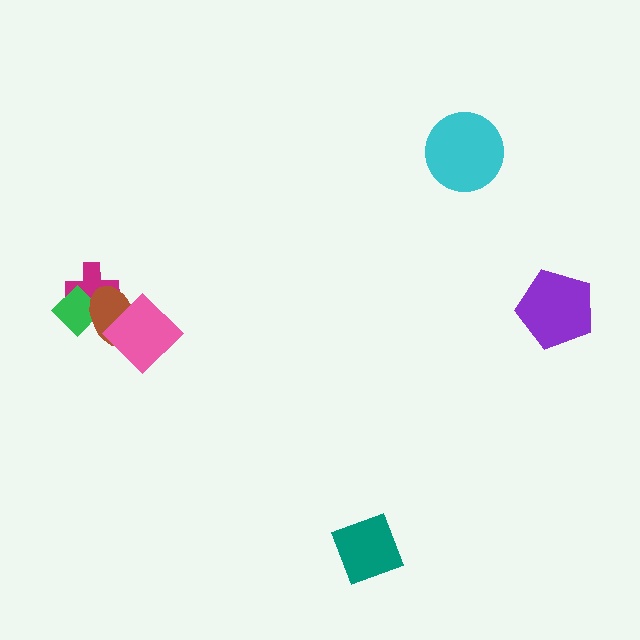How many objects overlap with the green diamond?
2 objects overlap with the green diamond.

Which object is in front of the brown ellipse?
The pink diamond is in front of the brown ellipse.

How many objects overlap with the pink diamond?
1 object overlaps with the pink diamond.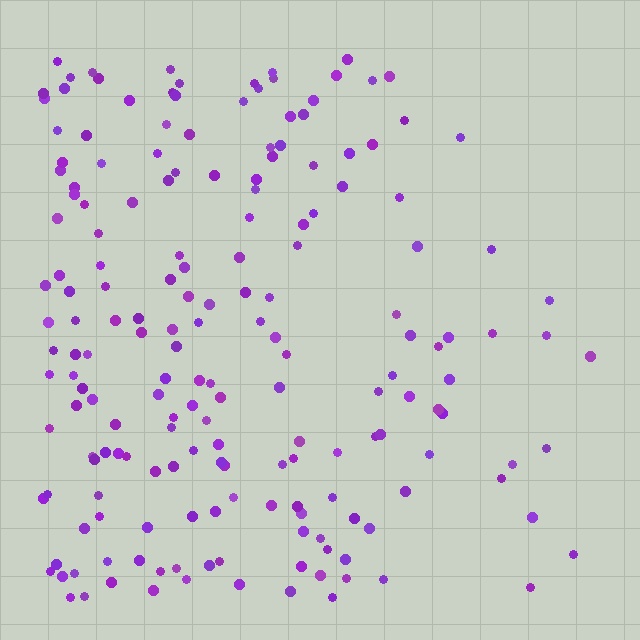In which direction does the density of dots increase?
From right to left, with the left side densest.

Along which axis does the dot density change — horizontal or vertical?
Horizontal.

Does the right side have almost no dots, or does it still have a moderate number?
Still a moderate number, just noticeably fewer than the left.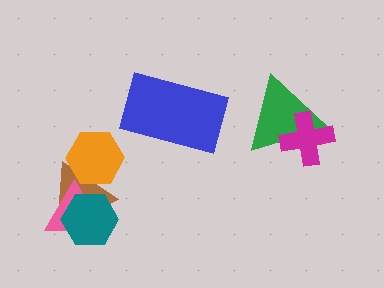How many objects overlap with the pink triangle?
2 objects overlap with the pink triangle.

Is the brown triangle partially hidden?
Yes, it is partially covered by another shape.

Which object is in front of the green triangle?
The magenta cross is in front of the green triangle.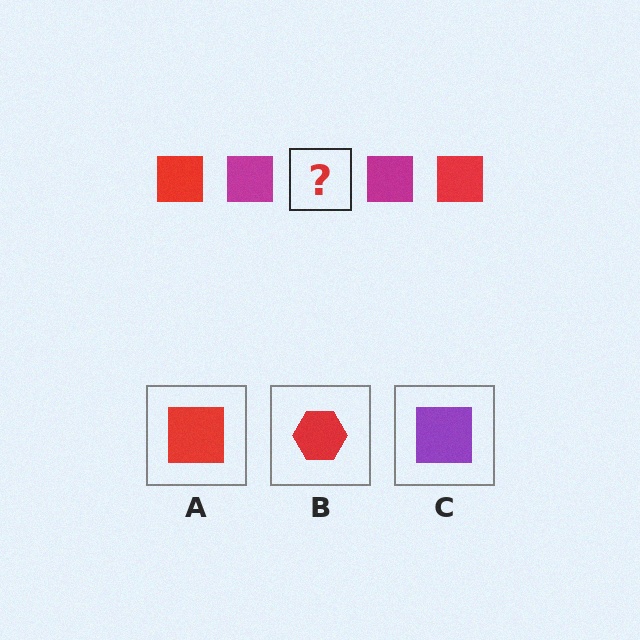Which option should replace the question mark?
Option A.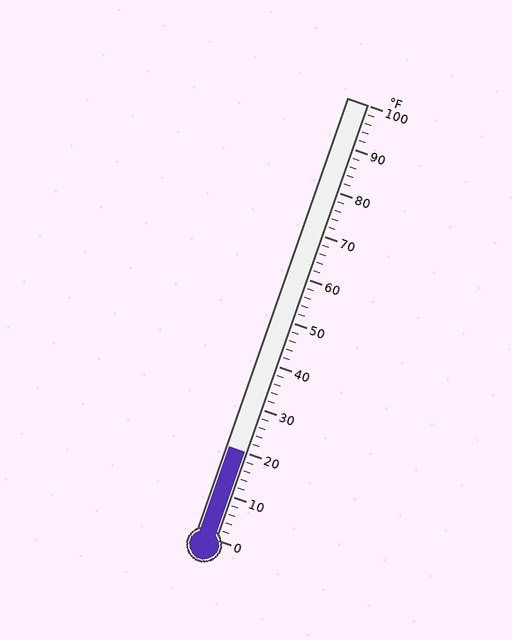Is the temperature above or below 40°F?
The temperature is below 40°F.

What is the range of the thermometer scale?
The thermometer scale ranges from 0°F to 100°F.